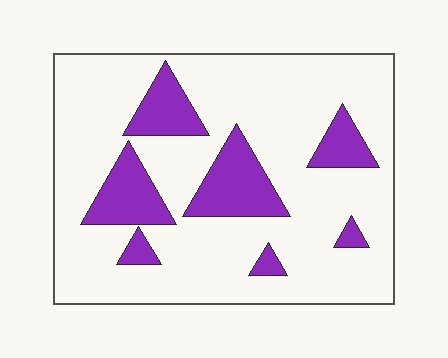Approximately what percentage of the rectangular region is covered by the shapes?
Approximately 20%.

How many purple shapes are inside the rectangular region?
7.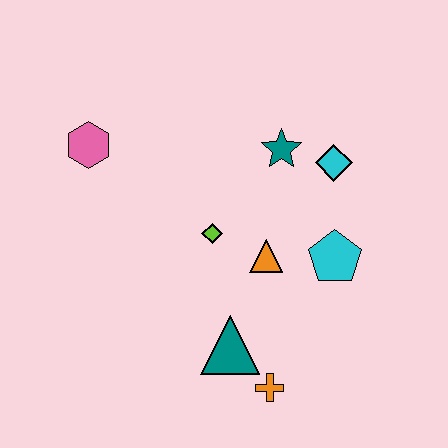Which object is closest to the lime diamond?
The orange triangle is closest to the lime diamond.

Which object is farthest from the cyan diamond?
The pink hexagon is farthest from the cyan diamond.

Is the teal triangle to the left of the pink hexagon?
No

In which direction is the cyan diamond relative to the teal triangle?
The cyan diamond is above the teal triangle.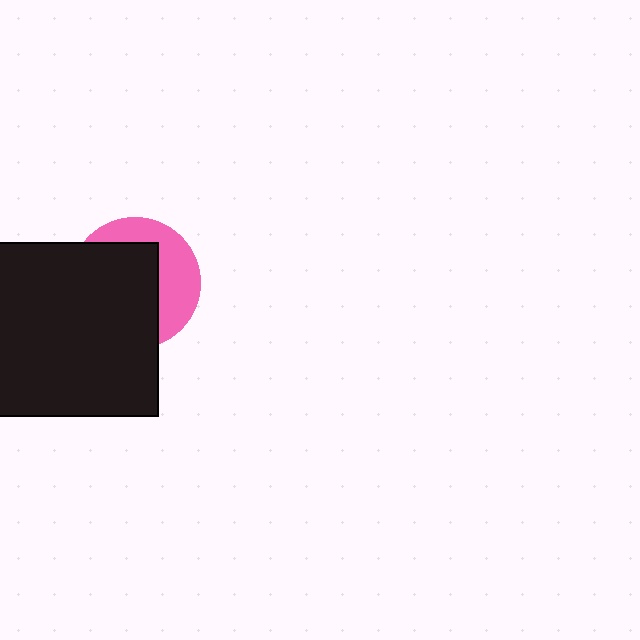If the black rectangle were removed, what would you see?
You would see the complete pink circle.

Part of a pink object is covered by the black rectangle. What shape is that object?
It is a circle.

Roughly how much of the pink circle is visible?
A small part of it is visible (roughly 37%).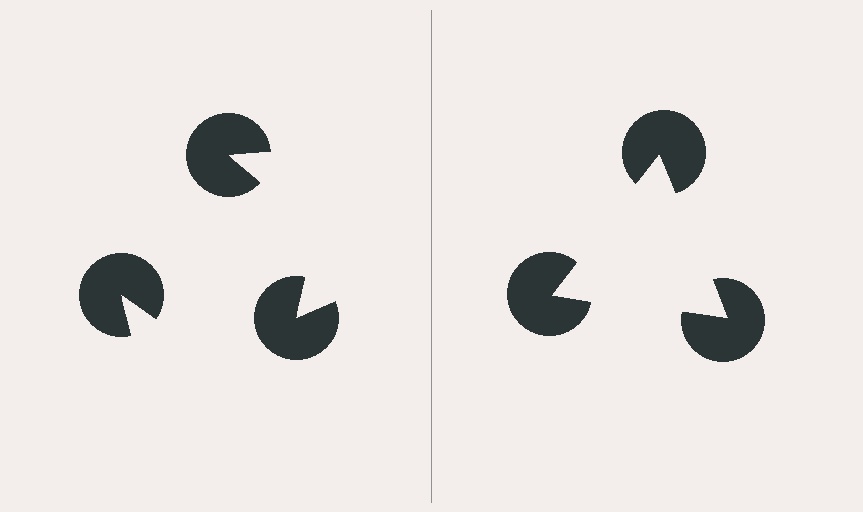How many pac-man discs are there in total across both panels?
6 — 3 on each side.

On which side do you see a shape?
An illusory triangle appears on the right side. On the left side the wedge cuts are rotated, so no coherent shape forms.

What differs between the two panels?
The pac-man discs are positioned identically on both sides; only the wedge orientations differ. On the right they align to a triangle; on the left they are misaligned.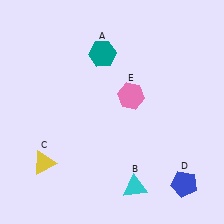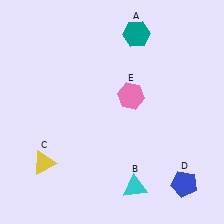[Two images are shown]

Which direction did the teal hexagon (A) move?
The teal hexagon (A) moved right.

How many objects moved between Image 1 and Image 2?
1 object moved between the two images.